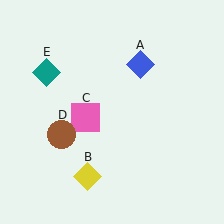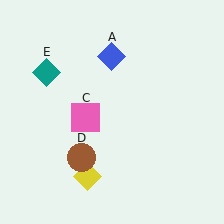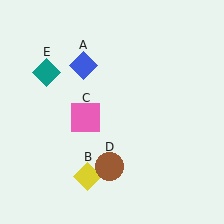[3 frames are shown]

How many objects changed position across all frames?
2 objects changed position: blue diamond (object A), brown circle (object D).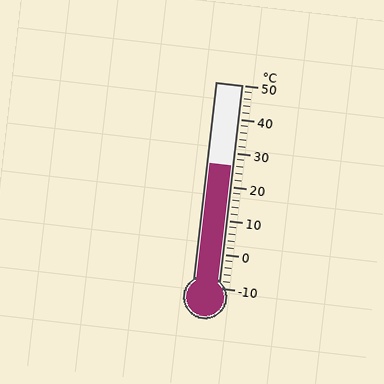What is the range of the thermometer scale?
The thermometer scale ranges from -10°C to 50°C.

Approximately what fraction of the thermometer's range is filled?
The thermometer is filled to approximately 60% of its range.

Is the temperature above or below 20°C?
The temperature is above 20°C.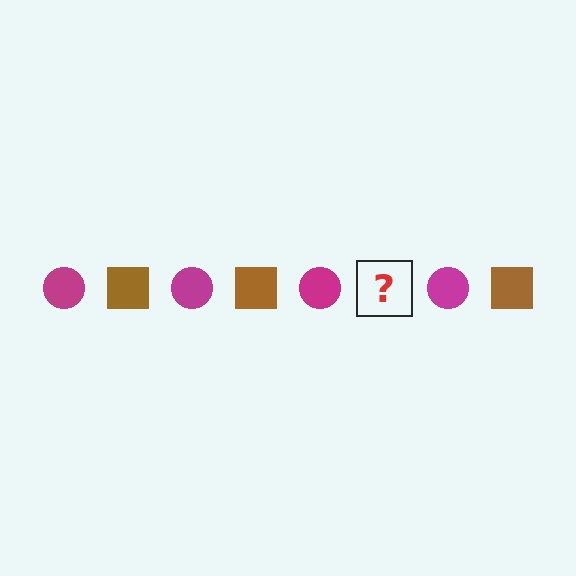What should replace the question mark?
The question mark should be replaced with a brown square.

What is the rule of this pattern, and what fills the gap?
The rule is that the pattern alternates between magenta circle and brown square. The gap should be filled with a brown square.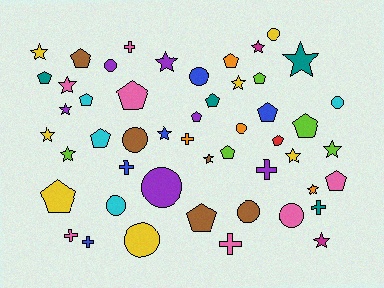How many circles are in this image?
There are 11 circles.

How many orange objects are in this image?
There are 4 orange objects.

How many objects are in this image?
There are 50 objects.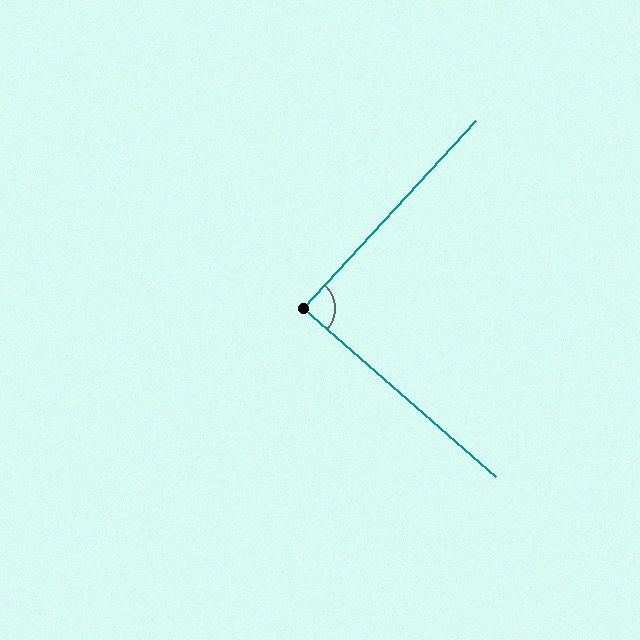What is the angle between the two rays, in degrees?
Approximately 89 degrees.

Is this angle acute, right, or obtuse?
It is approximately a right angle.